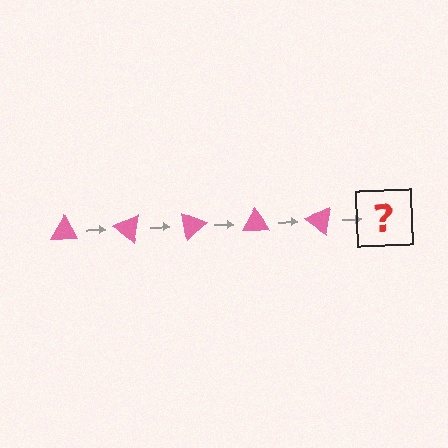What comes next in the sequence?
The next element should be a pink triangle rotated 200 degrees.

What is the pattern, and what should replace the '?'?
The pattern is that the triangle rotates 40 degrees each step. The '?' should be a pink triangle rotated 200 degrees.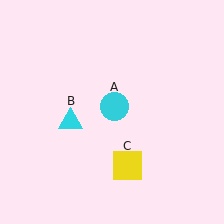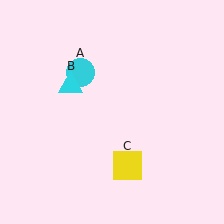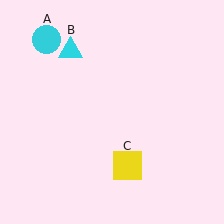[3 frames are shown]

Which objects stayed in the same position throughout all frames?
Yellow square (object C) remained stationary.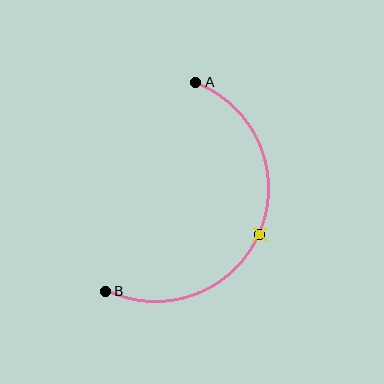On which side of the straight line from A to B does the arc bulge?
The arc bulges to the right of the straight line connecting A and B.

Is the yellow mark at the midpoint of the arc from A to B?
Yes. The yellow mark lies on the arc at equal arc-length from both A and B — it is the arc midpoint.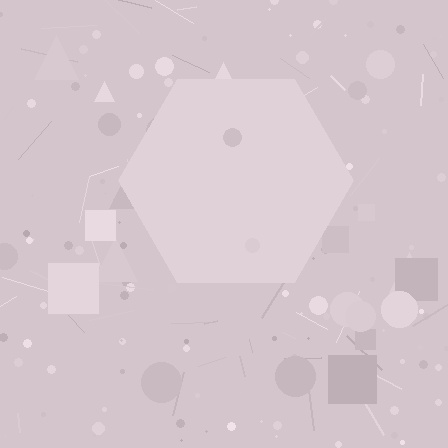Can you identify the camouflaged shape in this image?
The camouflaged shape is a hexagon.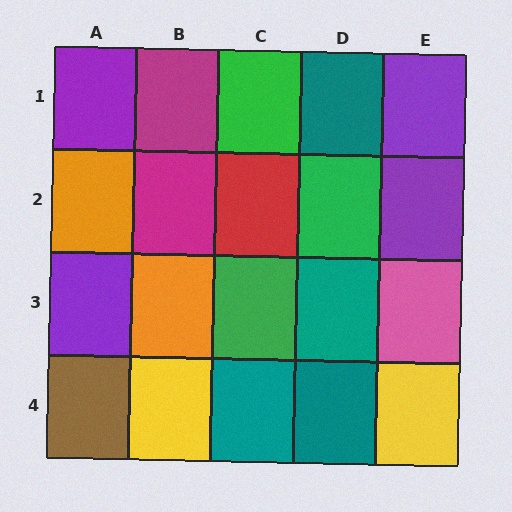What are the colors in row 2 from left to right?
Orange, magenta, red, green, purple.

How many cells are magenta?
2 cells are magenta.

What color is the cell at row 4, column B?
Yellow.